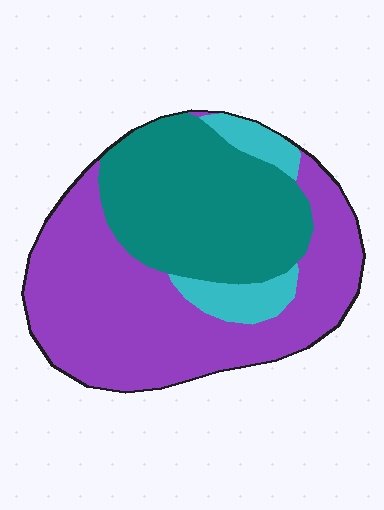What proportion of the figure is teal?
Teal takes up about three eighths (3/8) of the figure.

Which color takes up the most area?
Purple, at roughly 55%.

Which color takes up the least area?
Cyan, at roughly 10%.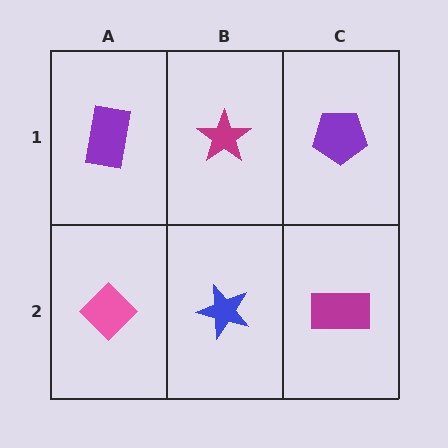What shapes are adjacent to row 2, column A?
A purple rectangle (row 1, column A), a blue star (row 2, column B).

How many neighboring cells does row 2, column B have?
3.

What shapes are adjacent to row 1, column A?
A pink diamond (row 2, column A), a magenta star (row 1, column B).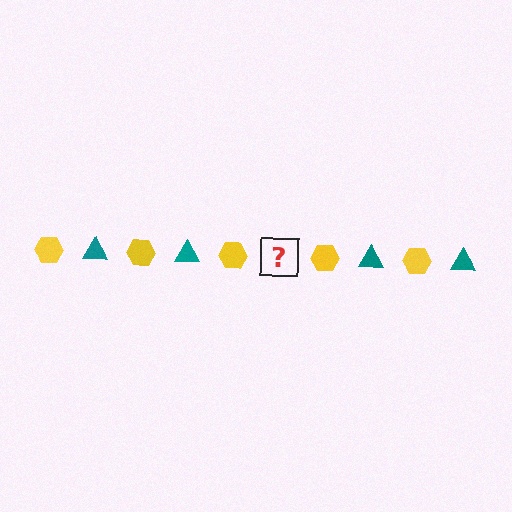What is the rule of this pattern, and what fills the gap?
The rule is that the pattern alternates between yellow hexagon and teal triangle. The gap should be filled with a teal triangle.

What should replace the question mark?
The question mark should be replaced with a teal triangle.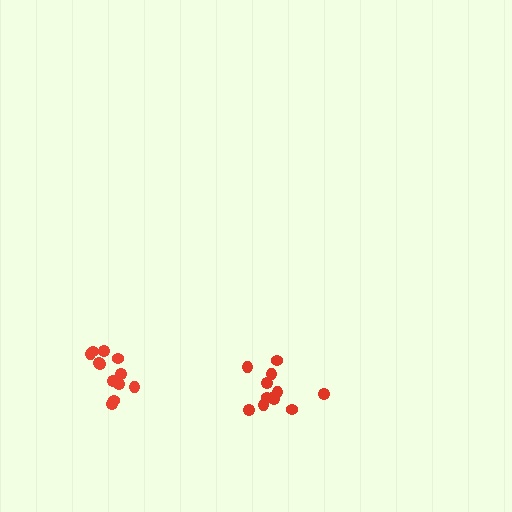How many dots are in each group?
Group 1: 12 dots, Group 2: 12 dots (24 total).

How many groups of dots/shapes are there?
There are 2 groups.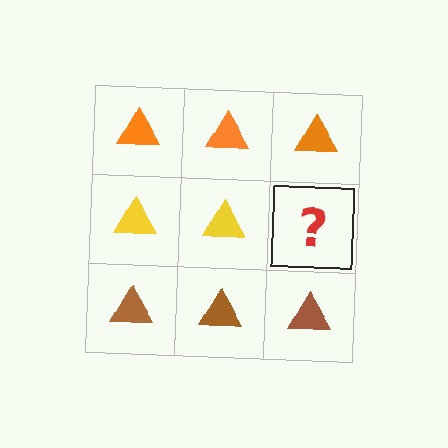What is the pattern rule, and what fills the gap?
The rule is that each row has a consistent color. The gap should be filled with a yellow triangle.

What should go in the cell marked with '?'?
The missing cell should contain a yellow triangle.